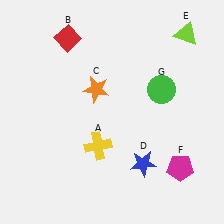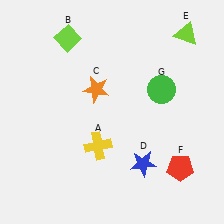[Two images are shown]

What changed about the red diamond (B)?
In Image 1, B is red. In Image 2, it changed to lime.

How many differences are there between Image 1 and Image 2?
There are 2 differences between the two images.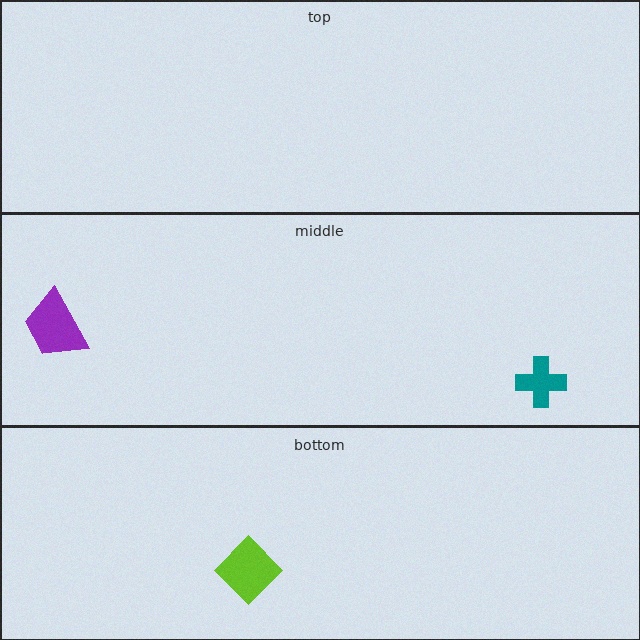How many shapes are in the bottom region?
1.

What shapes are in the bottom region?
The lime diamond.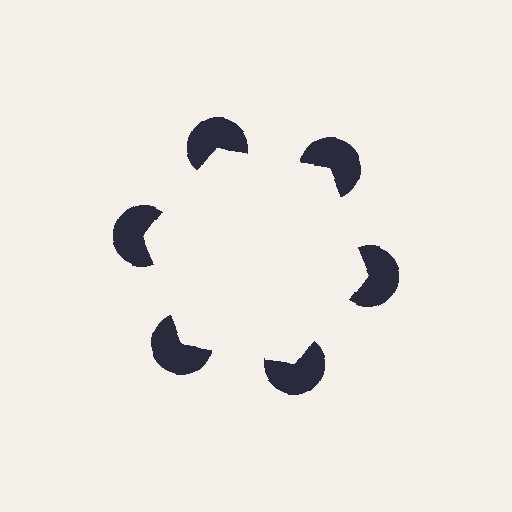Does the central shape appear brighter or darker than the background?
It typically appears slightly brighter than the background, even though no actual brightness change is drawn.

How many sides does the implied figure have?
6 sides.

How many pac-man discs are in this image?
There are 6 — one at each vertex of the illusory hexagon.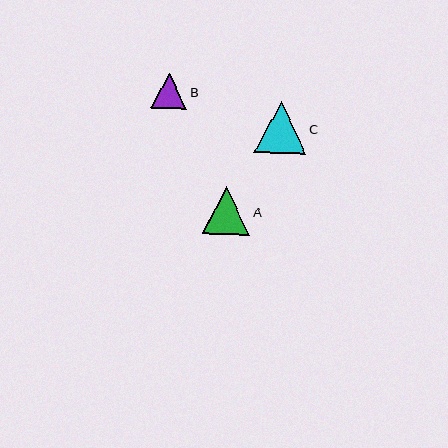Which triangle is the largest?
Triangle C is the largest with a size of approximately 52 pixels.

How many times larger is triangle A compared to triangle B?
Triangle A is approximately 1.3 times the size of triangle B.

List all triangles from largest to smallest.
From largest to smallest: C, A, B.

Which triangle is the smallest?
Triangle B is the smallest with a size of approximately 36 pixels.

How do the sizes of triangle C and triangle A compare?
Triangle C and triangle A are approximately the same size.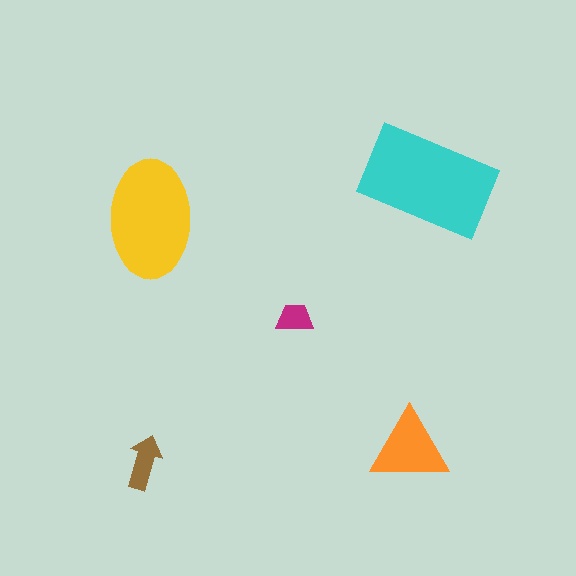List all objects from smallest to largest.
The magenta trapezoid, the brown arrow, the orange triangle, the yellow ellipse, the cyan rectangle.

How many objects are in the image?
There are 5 objects in the image.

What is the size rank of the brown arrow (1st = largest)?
4th.